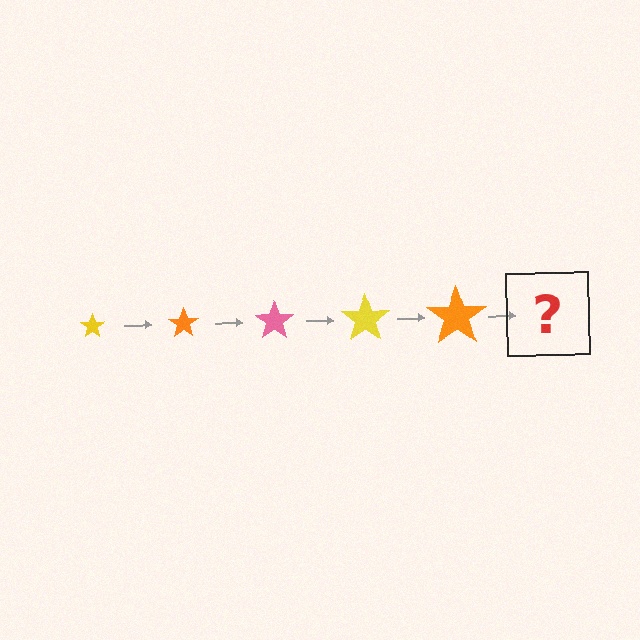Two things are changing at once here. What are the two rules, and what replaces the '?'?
The two rules are that the star grows larger each step and the color cycles through yellow, orange, and pink. The '?' should be a pink star, larger than the previous one.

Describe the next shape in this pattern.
It should be a pink star, larger than the previous one.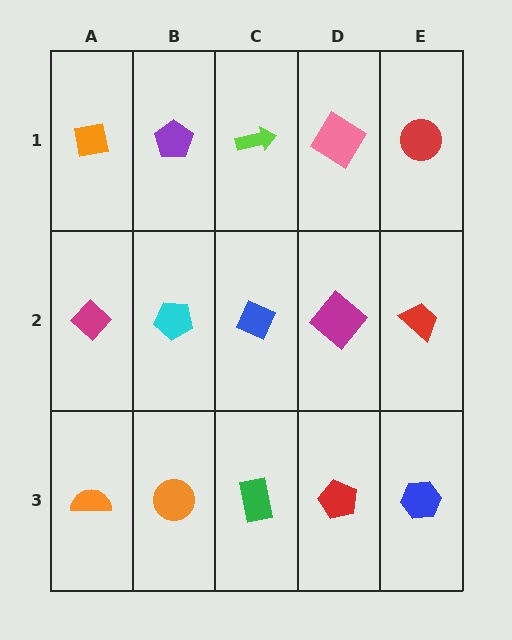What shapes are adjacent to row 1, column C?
A blue diamond (row 2, column C), a purple pentagon (row 1, column B), a pink diamond (row 1, column D).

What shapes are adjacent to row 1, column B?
A cyan pentagon (row 2, column B), an orange square (row 1, column A), a lime arrow (row 1, column C).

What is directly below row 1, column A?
A magenta diamond.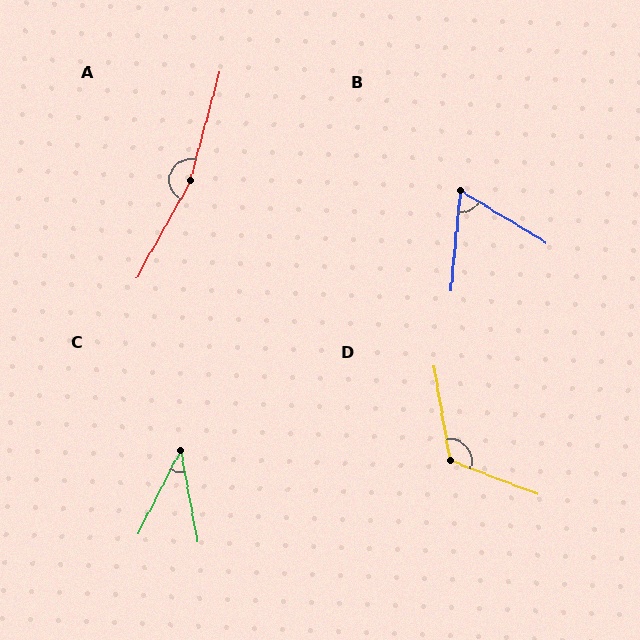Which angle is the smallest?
C, at approximately 38 degrees.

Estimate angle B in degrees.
Approximately 65 degrees.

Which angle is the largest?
A, at approximately 166 degrees.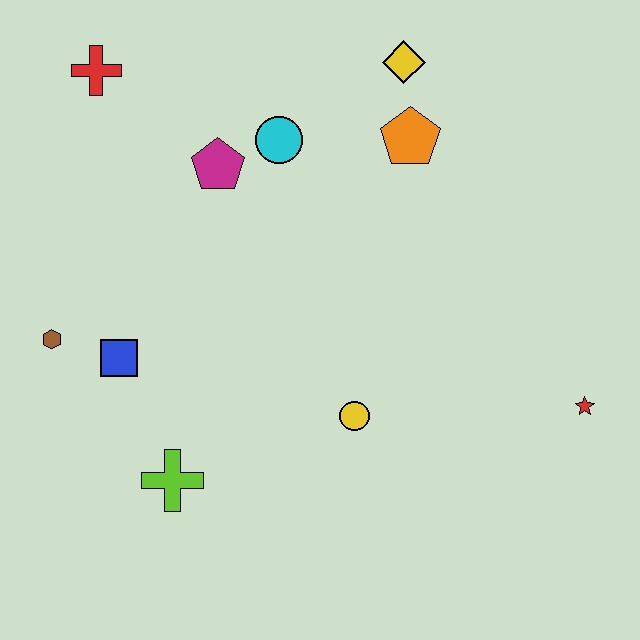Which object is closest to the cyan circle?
The magenta pentagon is closest to the cyan circle.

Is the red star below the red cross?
Yes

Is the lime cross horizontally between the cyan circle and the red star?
No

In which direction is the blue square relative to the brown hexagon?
The blue square is to the right of the brown hexagon.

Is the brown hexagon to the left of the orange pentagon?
Yes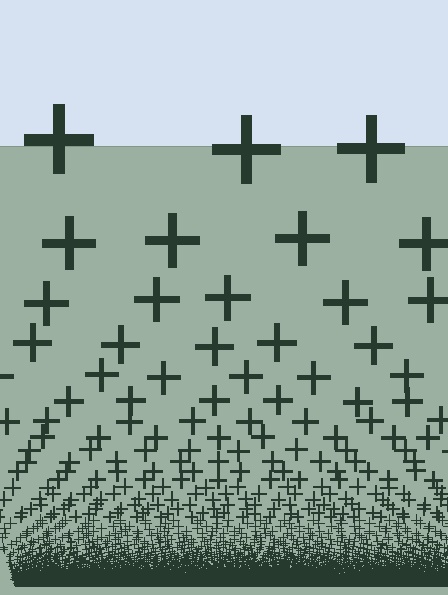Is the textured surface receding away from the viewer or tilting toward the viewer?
The surface appears to tilt toward the viewer. Texture elements get larger and sparser toward the top.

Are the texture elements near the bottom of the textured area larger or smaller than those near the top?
Smaller. The gradient is inverted — elements near the bottom are smaller and denser.